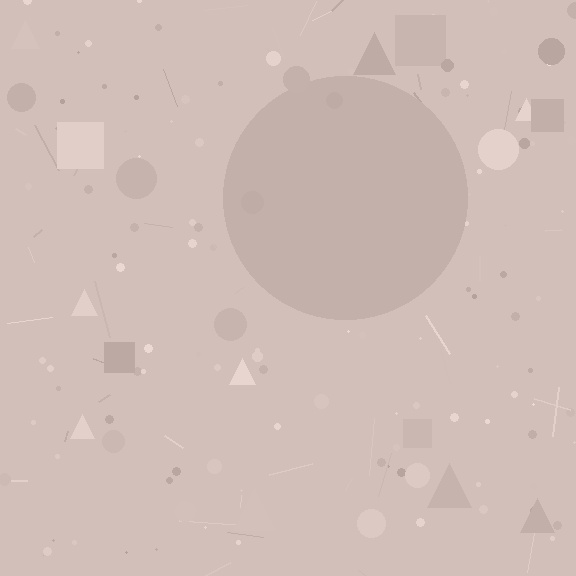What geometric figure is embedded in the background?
A circle is embedded in the background.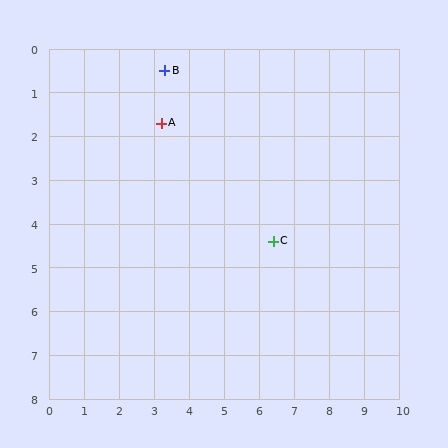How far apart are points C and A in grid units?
Points C and A are about 4.2 grid units apart.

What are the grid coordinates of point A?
Point A is at approximately (3.2, 1.7).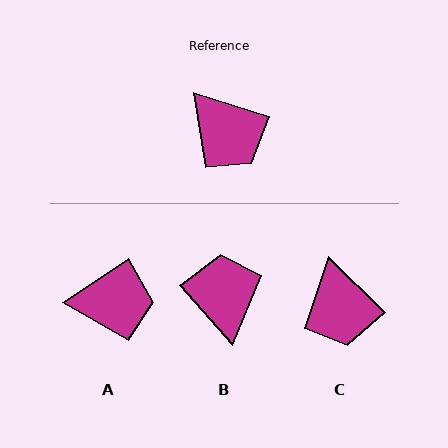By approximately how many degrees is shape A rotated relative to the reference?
Approximately 51 degrees counter-clockwise.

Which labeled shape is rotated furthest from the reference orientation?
B, about 148 degrees away.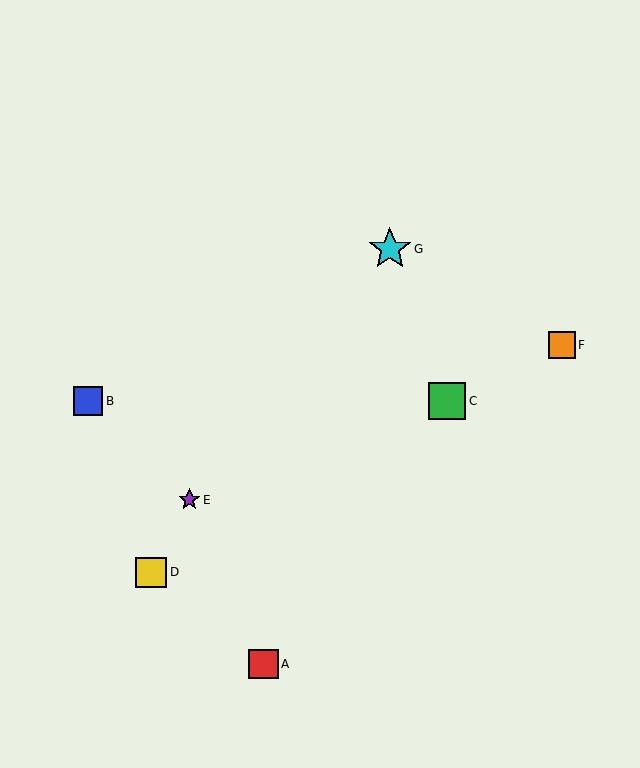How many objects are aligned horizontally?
2 objects (B, C) are aligned horizontally.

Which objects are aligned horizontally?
Objects B, C are aligned horizontally.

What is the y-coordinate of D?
Object D is at y≈572.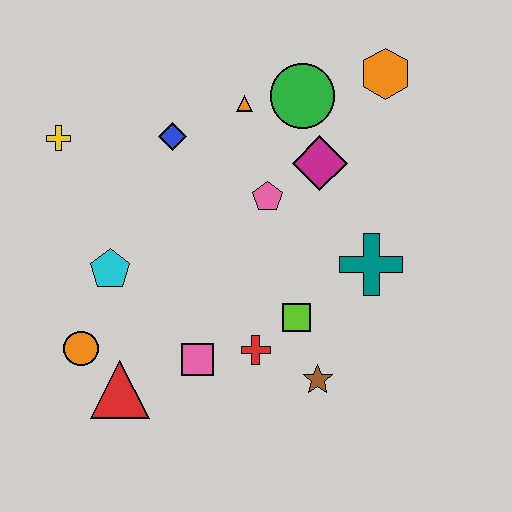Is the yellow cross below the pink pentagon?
No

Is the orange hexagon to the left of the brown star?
No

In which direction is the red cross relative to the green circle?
The red cross is below the green circle.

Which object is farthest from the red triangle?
The orange hexagon is farthest from the red triangle.